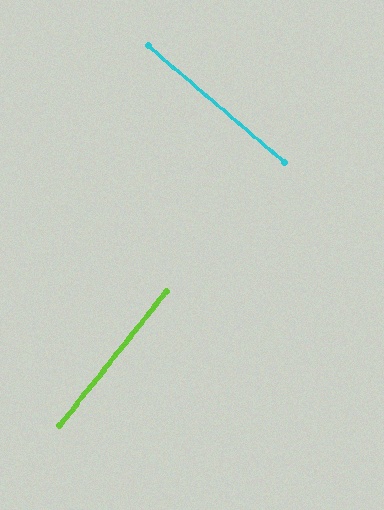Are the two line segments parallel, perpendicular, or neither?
Perpendicular — they meet at approximately 88°.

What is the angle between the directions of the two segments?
Approximately 88 degrees.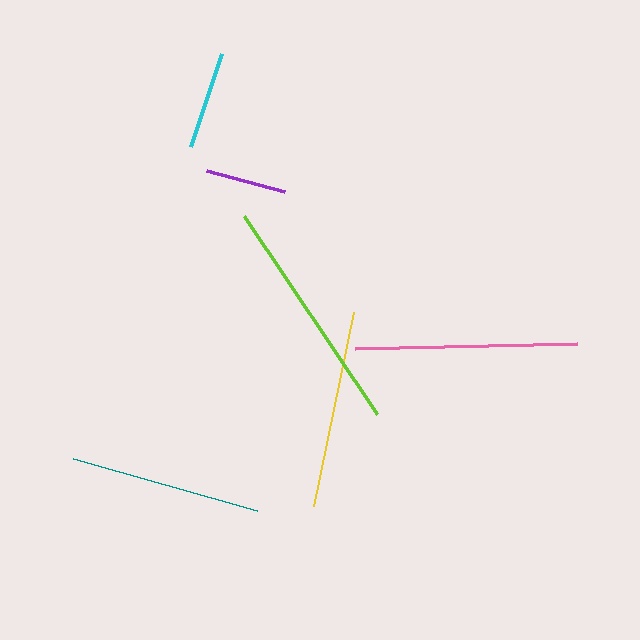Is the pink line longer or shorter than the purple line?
The pink line is longer than the purple line.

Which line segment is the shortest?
The purple line is the shortest at approximately 80 pixels.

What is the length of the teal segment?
The teal segment is approximately 192 pixels long.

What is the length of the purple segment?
The purple segment is approximately 80 pixels long.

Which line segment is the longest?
The lime line is the longest at approximately 238 pixels.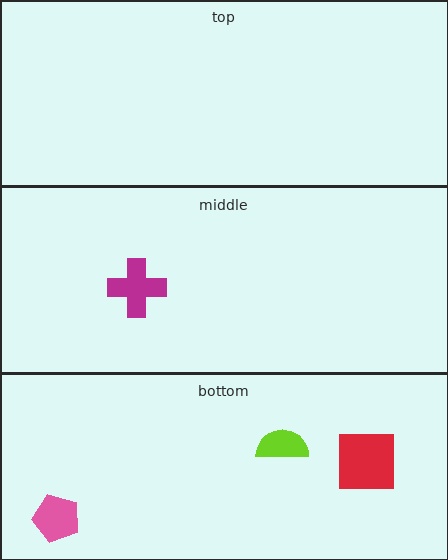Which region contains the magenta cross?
The middle region.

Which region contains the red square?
The bottom region.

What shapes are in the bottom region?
The red square, the pink pentagon, the lime semicircle.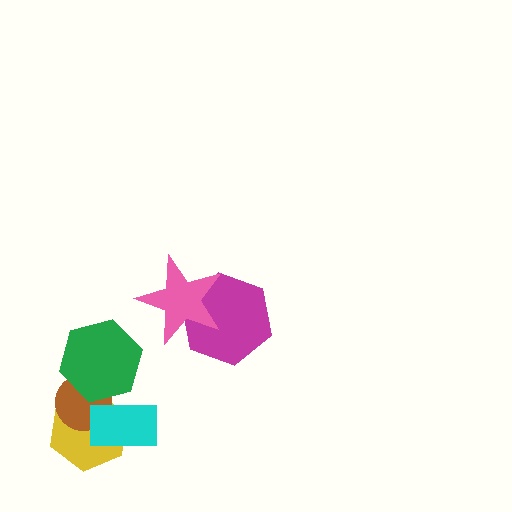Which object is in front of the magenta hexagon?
The pink star is in front of the magenta hexagon.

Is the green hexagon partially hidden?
No, no other shape covers it.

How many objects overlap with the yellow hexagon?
3 objects overlap with the yellow hexagon.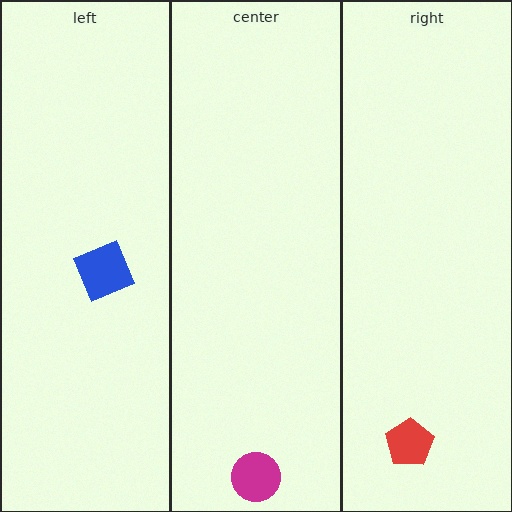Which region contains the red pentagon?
The right region.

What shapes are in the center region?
The magenta circle.